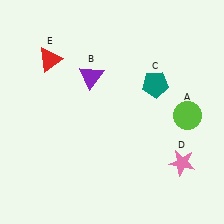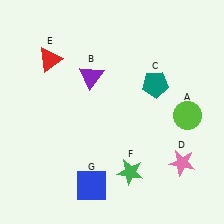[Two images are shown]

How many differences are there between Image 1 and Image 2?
There are 2 differences between the two images.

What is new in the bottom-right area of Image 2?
A green star (F) was added in the bottom-right area of Image 2.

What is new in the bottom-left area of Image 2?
A blue square (G) was added in the bottom-left area of Image 2.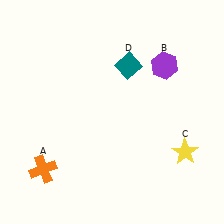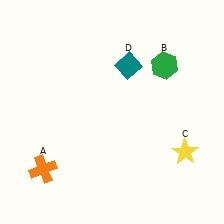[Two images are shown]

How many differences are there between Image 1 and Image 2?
There is 1 difference between the two images.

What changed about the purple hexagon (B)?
In Image 1, B is purple. In Image 2, it changed to green.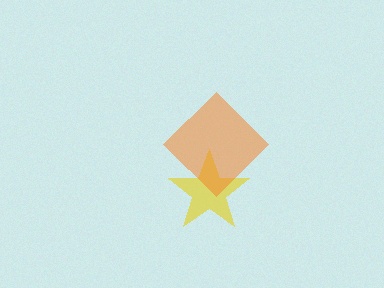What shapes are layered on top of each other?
The layered shapes are: a yellow star, an orange diamond.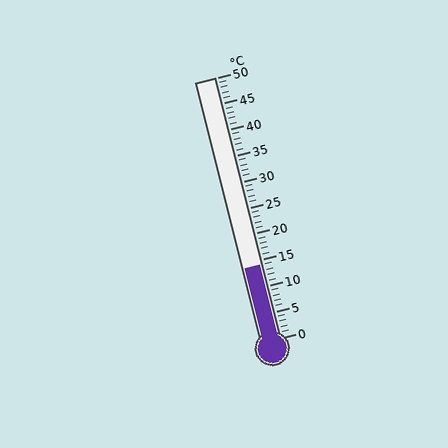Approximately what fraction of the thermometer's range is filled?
The thermometer is filled to approximately 30% of its range.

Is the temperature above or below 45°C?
The temperature is below 45°C.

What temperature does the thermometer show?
The thermometer shows approximately 14°C.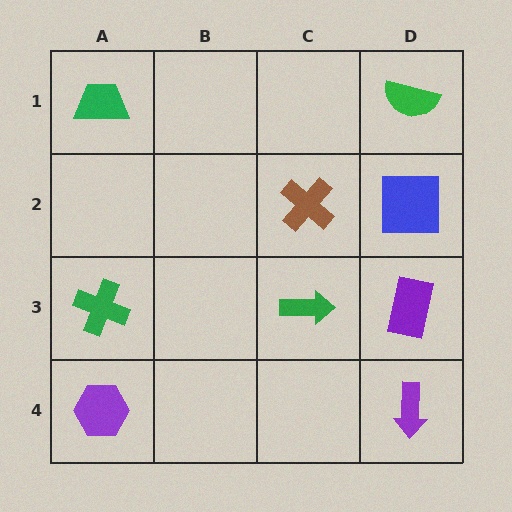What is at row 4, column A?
A purple hexagon.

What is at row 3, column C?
A green arrow.